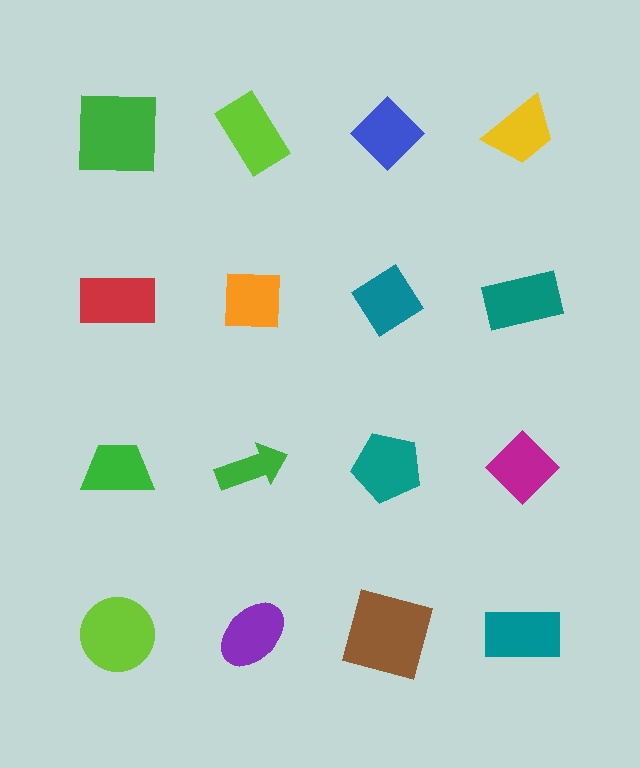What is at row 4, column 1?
A lime circle.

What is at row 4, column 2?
A purple ellipse.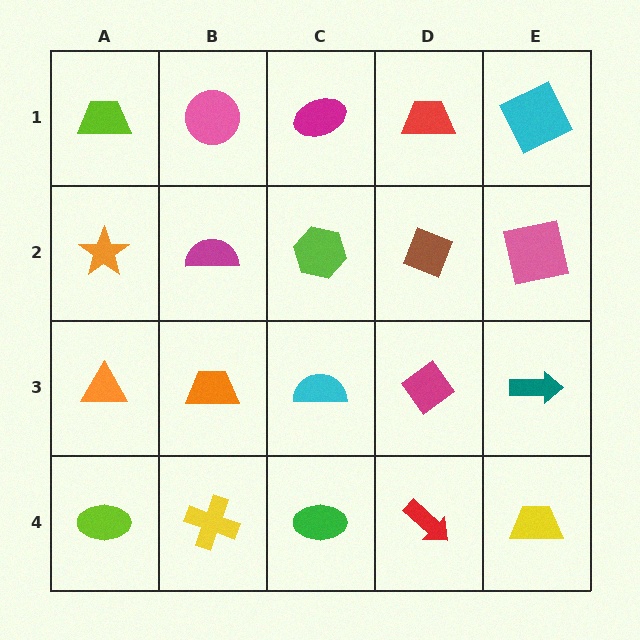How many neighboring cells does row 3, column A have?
3.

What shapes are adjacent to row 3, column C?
A lime hexagon (row 2, column C), a green ellipse (row 4, column C), an orange trapezoid (row 3, column B), a magenta diamond (row 3, column D).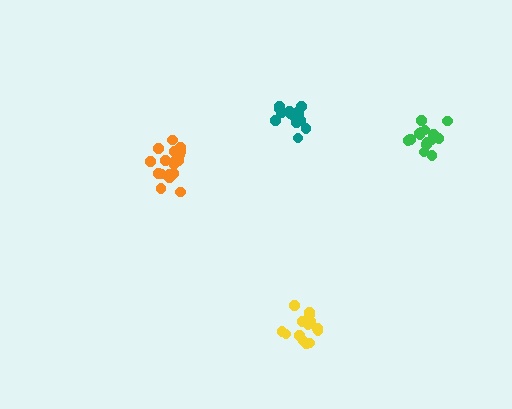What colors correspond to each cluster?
The clusters are colored: teal, orange, green, yellow.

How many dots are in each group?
Group 1: 17 dots, Group 2: 19 dots, Group 3: 15 dots, Group 4: 16 dots (67 total).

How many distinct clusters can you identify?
There are 4 distinct clusters.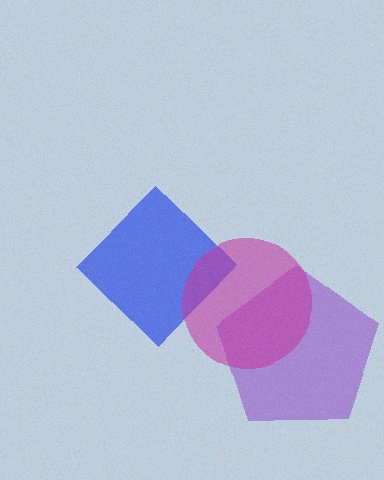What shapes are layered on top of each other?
The layered shapes are: a purple pentagon, a blue diamond, a magenta circle.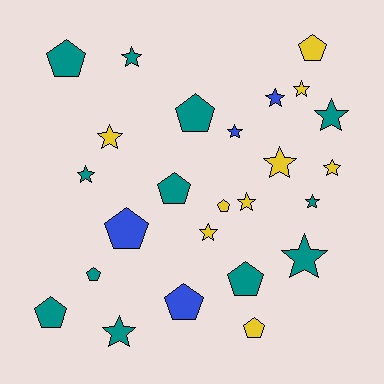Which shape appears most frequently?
Star, with 14 objects.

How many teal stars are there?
There are 6 teal stars.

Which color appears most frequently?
Teal, with 12 objects.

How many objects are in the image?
There are 25 objects.